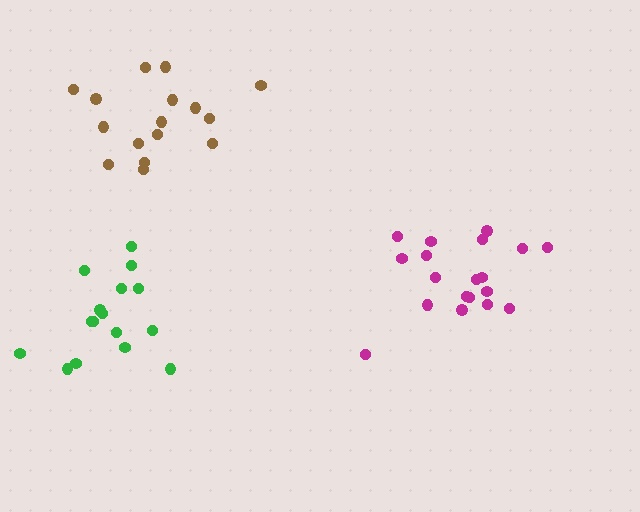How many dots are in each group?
Group 1: 16 dots, Group 2: 16 dots, Group 3: 19 dots (51 total).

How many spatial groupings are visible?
There are 3 spatial groupings.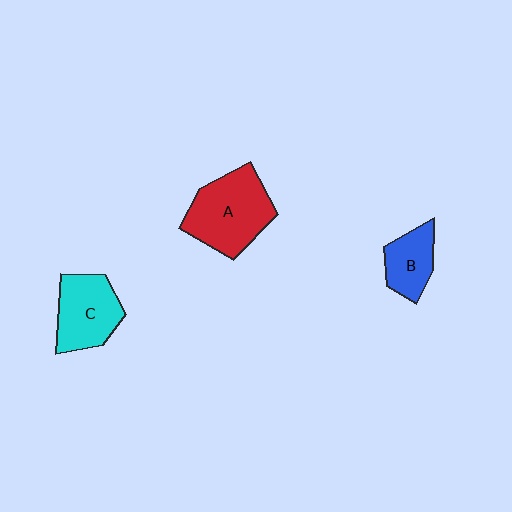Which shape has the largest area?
Shape A (red).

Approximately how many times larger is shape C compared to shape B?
Approximately 1.5 times.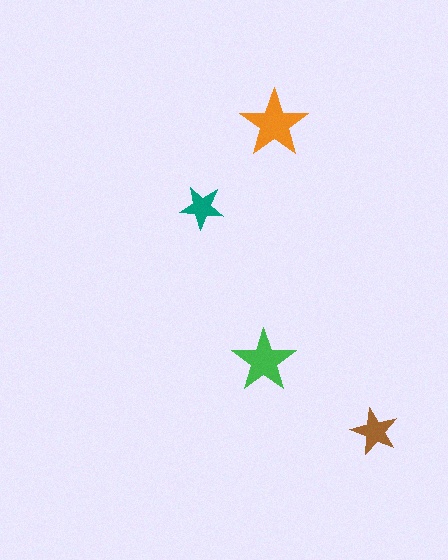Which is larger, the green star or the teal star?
The green one.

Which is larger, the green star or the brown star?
The green one.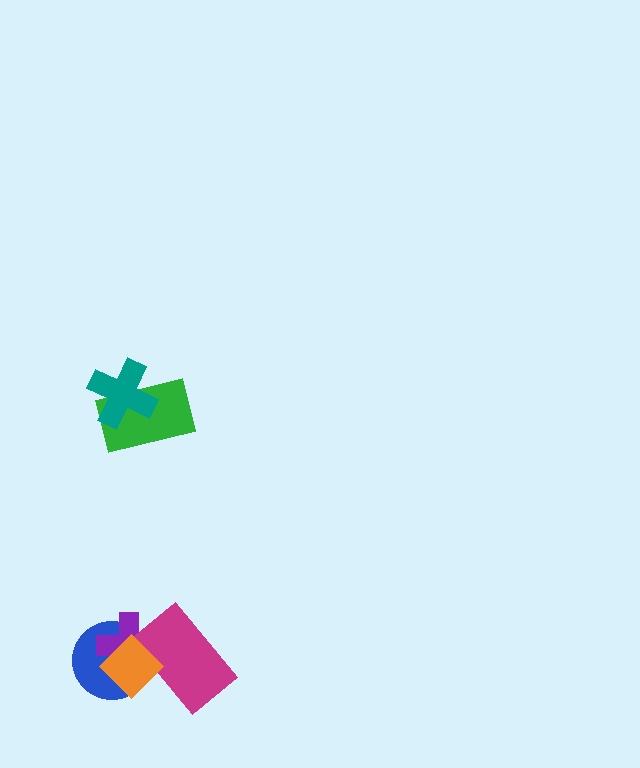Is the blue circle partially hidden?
Yes, it is partially covered by another shape.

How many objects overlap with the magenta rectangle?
3 objects overlap with the magenta rectangle.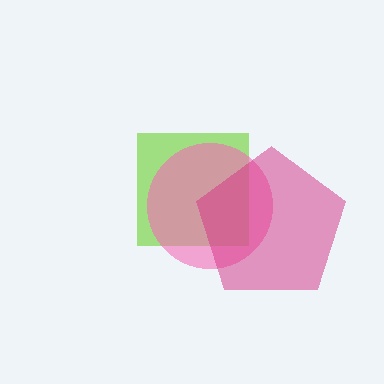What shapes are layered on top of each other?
The layered shapes are: a lime square, a pink circle, a magenta pentagon.